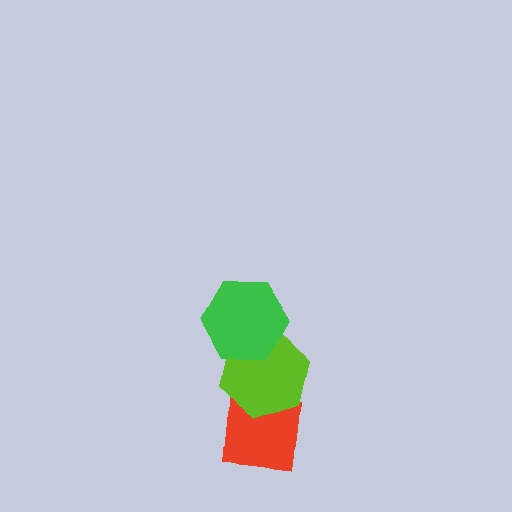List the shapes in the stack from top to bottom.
From top to bottom: the green hexagon, the lime hexagon, the red square.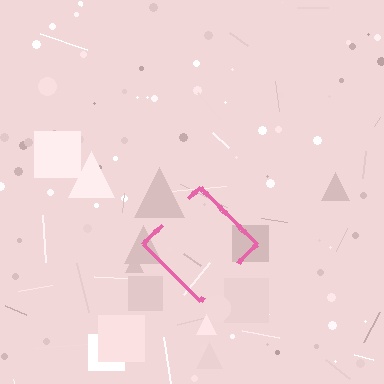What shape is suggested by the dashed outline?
The dashed outline suggests a diamond.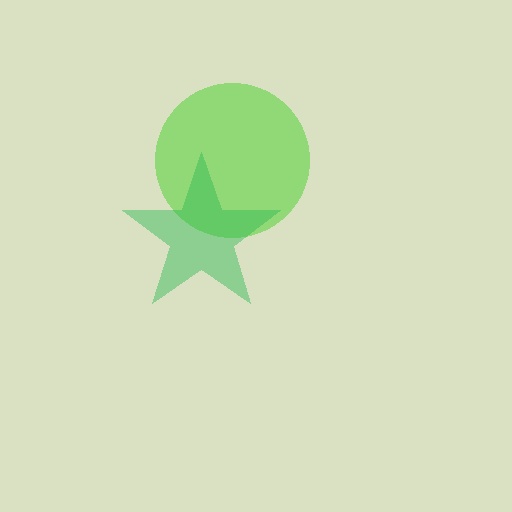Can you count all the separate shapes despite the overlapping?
Yes, there are 2 separate shapes.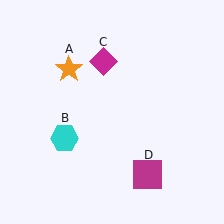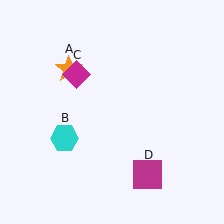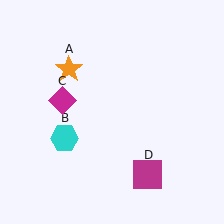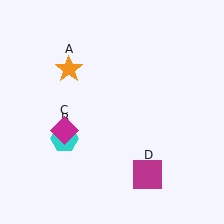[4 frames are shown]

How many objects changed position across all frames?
1 object changed position: magenta diamond (object C).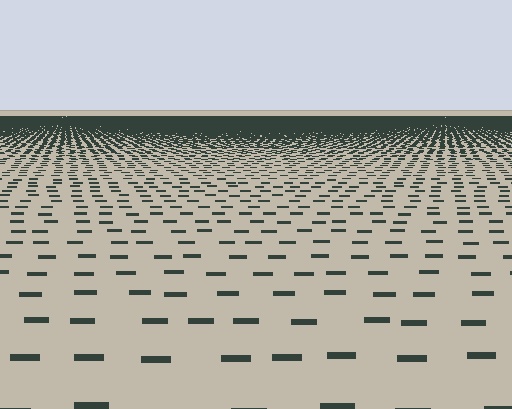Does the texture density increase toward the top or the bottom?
Density increases toward the top.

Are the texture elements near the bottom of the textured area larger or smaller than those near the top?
Larger. Near the bottom, elements are closer to the viewer and appear at a bigger on-screen size.